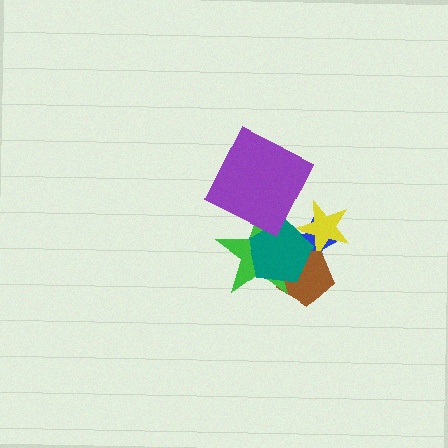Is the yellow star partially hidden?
Yes, it is partially covered by another shape.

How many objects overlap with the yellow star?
3 objects overlap with the yellow star.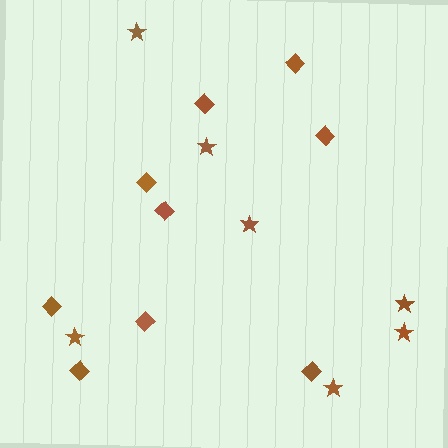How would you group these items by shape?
There are 2 groups: one group of stars (7) and one group of diamonds (9).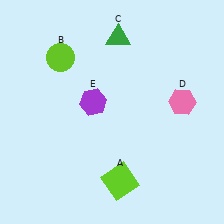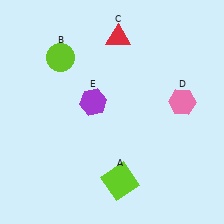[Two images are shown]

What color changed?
The triangle (C) changed from green in Image 1 to red in Image 2.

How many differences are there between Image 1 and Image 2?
There is 1 difference between the two images.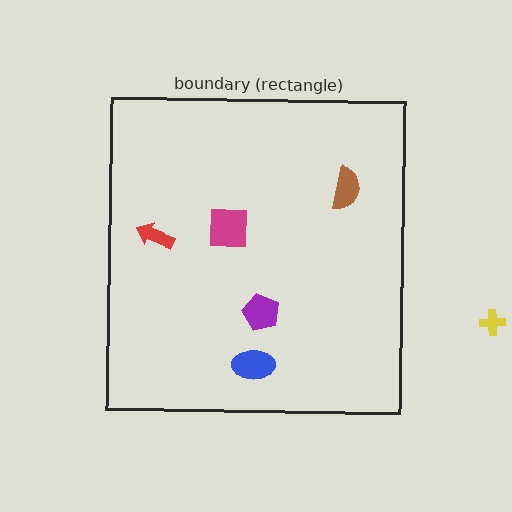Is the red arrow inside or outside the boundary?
Inside.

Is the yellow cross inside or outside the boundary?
Outside.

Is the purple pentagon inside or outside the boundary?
Inside.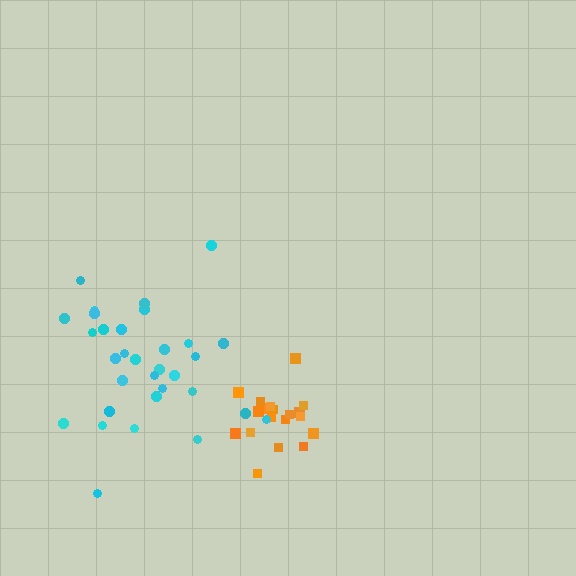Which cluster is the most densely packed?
Orange.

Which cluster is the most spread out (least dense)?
Cyan.